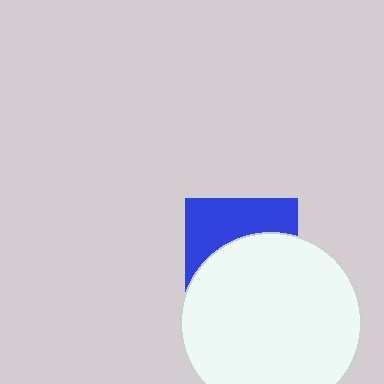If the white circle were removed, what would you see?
You would see the complete blue square.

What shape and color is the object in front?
The object in front is a white circle.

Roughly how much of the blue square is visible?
A small part of it is visible (roughly 42%).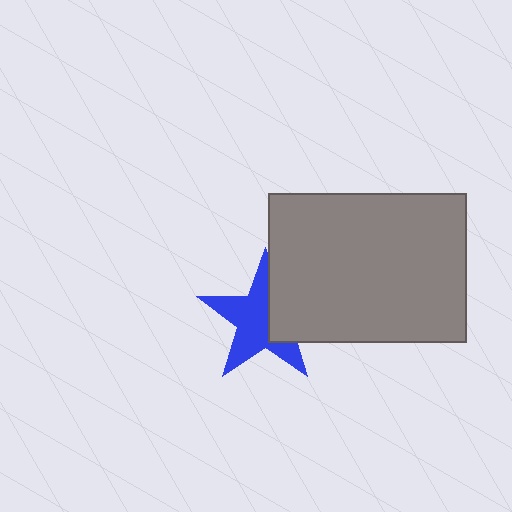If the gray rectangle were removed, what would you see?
You would see the complete blue star.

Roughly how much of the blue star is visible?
About half of it is visible (roughly 64%).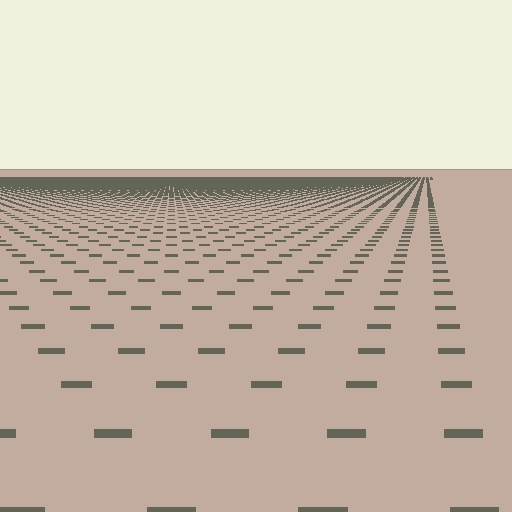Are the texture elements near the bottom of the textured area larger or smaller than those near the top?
Larger. Near the bottom, elements are closer to the viewer and appear at a bigger on-screen size.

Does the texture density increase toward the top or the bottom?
Density increases toward the top.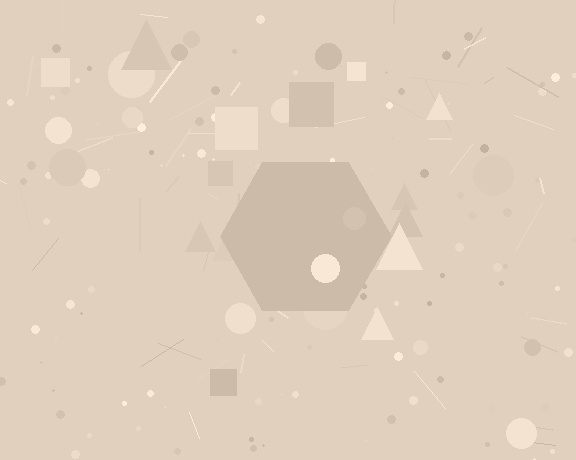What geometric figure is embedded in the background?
A hexagon is embedded in the background.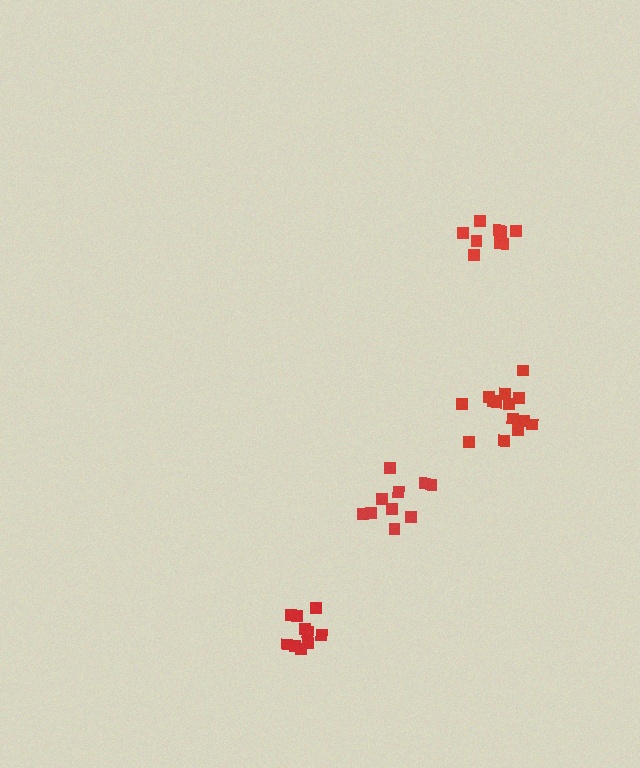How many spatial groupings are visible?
There are 4 spatial groupings.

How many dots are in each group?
Group 1: 10 dots, Group 2: 14 dots, Group 3: 10 dots, Group 4: 10 dots (44 total).